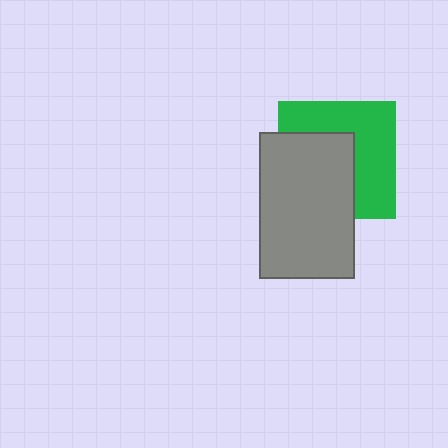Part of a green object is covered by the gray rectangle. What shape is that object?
It is a square.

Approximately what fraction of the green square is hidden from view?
Roughly 49% of the green square is hidden behind the gray rectangle.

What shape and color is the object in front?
The object in front is a gray rectangle.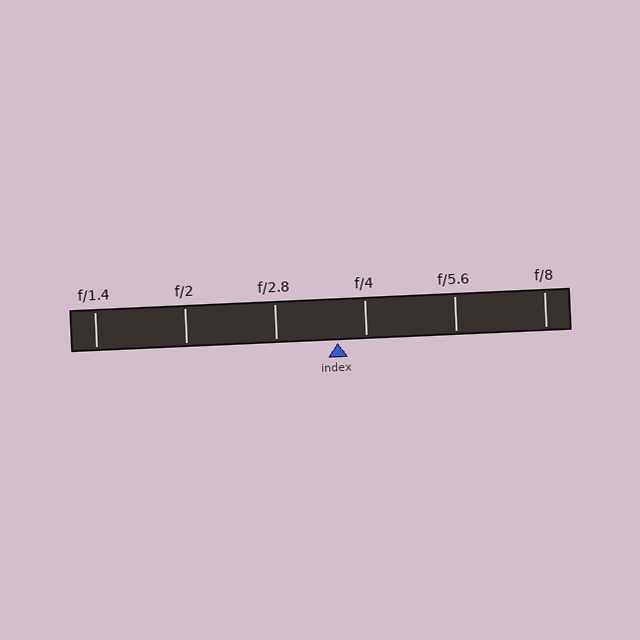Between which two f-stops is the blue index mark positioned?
The index mark is between f/2.8 and f/4.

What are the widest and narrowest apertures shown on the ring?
The widest aperture shown is f/1.4 and the narrowest is f/8.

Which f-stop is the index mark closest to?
The index mark is closest to f/4.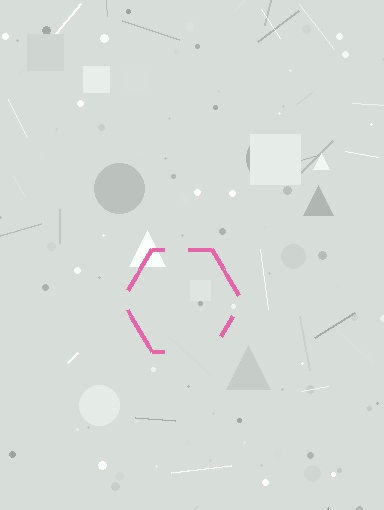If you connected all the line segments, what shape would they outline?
They would outline a hexagon.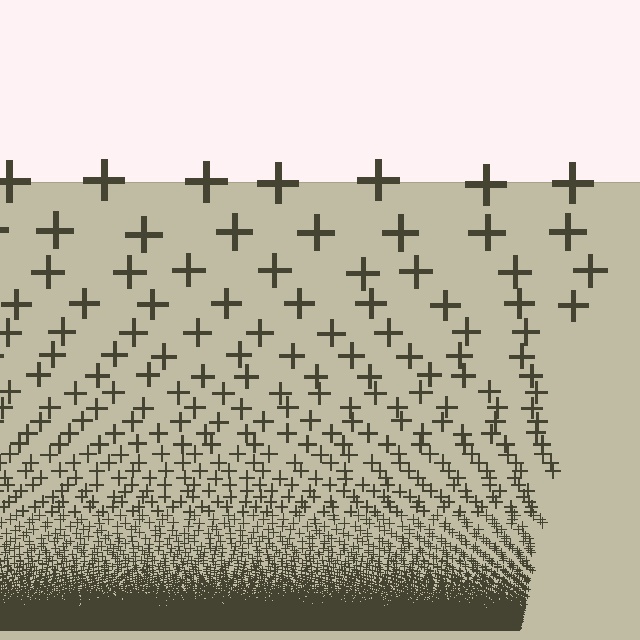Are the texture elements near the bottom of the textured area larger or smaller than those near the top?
Smaller. The gradient is inverted — elements near the bottom are smaller and denser.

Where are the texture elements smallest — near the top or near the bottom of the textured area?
Near the bottom.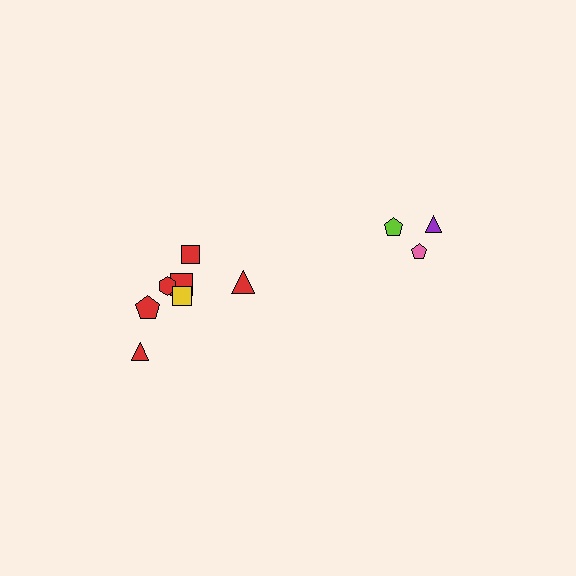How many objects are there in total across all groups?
There are 10 objects.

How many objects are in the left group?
There are 7 objects.